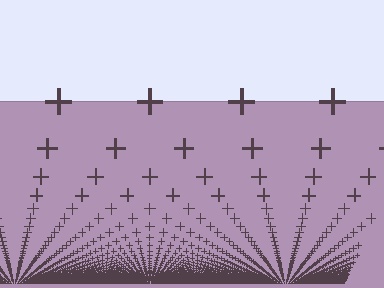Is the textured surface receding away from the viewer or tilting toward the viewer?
The surface appears to tilt toward the viewer. Texture elements get larger and sparser toward the top.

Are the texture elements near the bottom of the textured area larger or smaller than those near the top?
Smaller. The gradient is inverted — elements near the bottom are smaller and denser.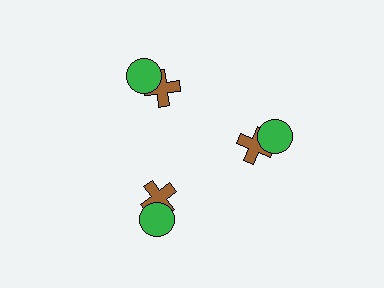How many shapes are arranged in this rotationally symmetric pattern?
There are 6 shapes, arranged in 3 groups of 2.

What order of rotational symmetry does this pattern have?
This pattern has 3-fold rotational symmetry.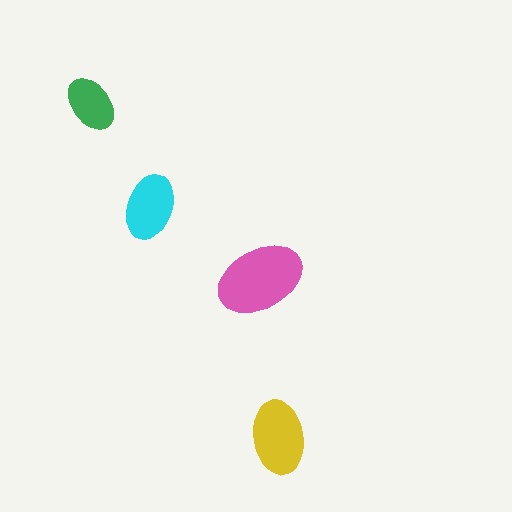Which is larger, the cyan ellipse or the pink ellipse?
The pink one.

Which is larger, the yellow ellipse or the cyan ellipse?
The yellow one.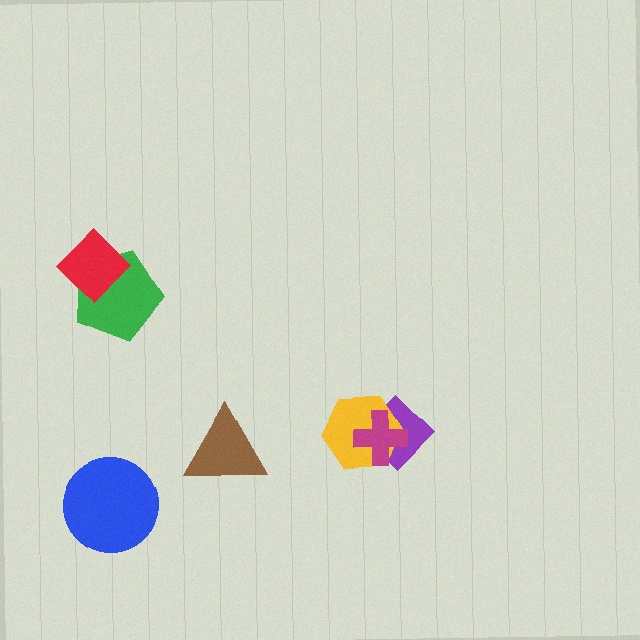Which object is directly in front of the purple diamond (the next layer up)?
The yellow hexagon is directly in front of the purple diamond.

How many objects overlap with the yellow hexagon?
2 objects overlap with the yellow hexagon.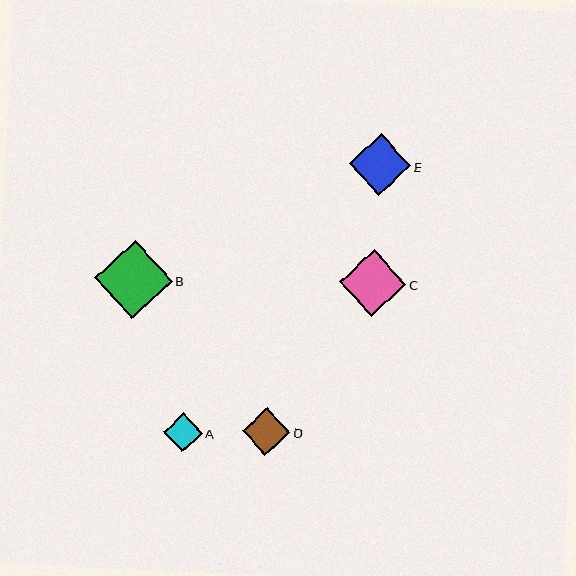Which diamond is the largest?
Diamond B is the largest with a size of approximately 77 pixels.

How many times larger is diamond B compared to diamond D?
Diamond B is approximately 1.6 times the size of diamond D.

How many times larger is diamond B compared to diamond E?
Diamond B is approximately 1.3 times the size of diamond E.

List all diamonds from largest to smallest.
From largest to smallest: B, C, E, D, A.